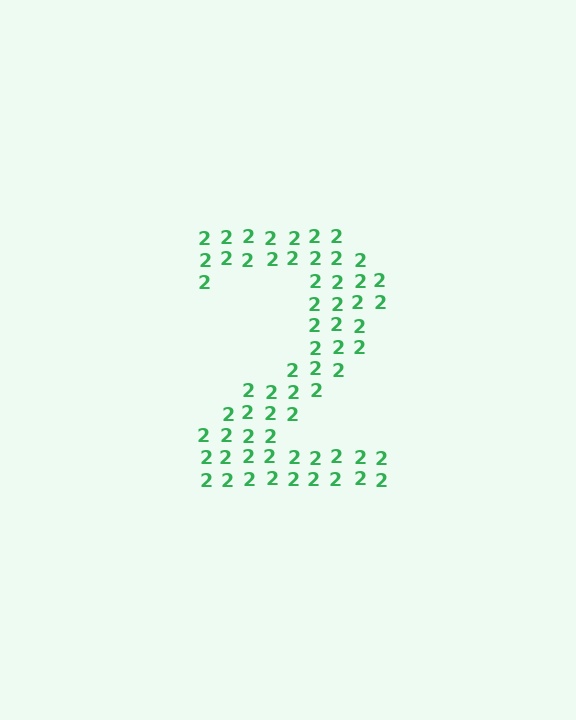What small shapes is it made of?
It is made of small digit 2's.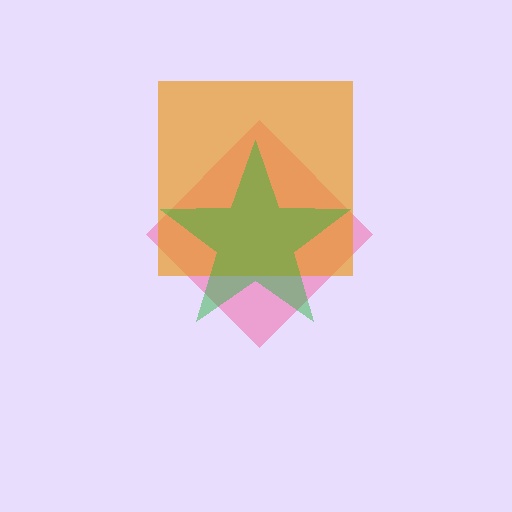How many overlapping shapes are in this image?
There are 3 overlapping shapes in the image.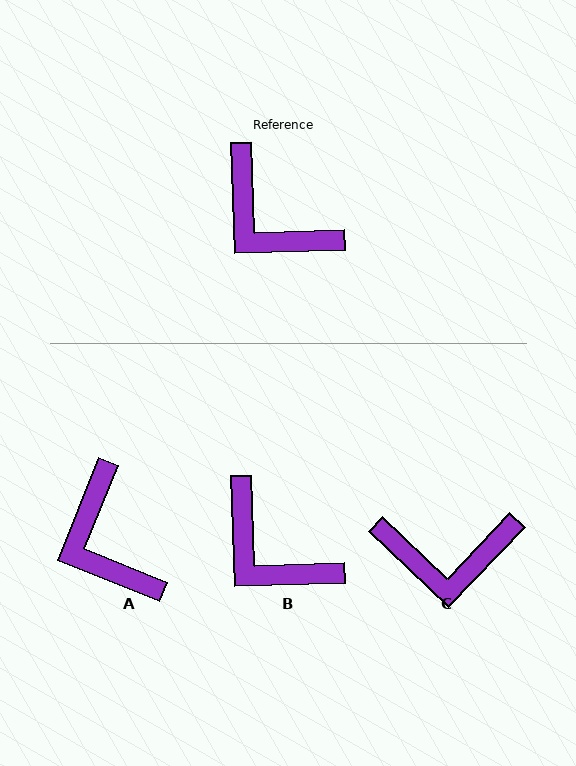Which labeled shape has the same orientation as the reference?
B.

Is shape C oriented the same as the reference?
No, it is off by about 45 degrees.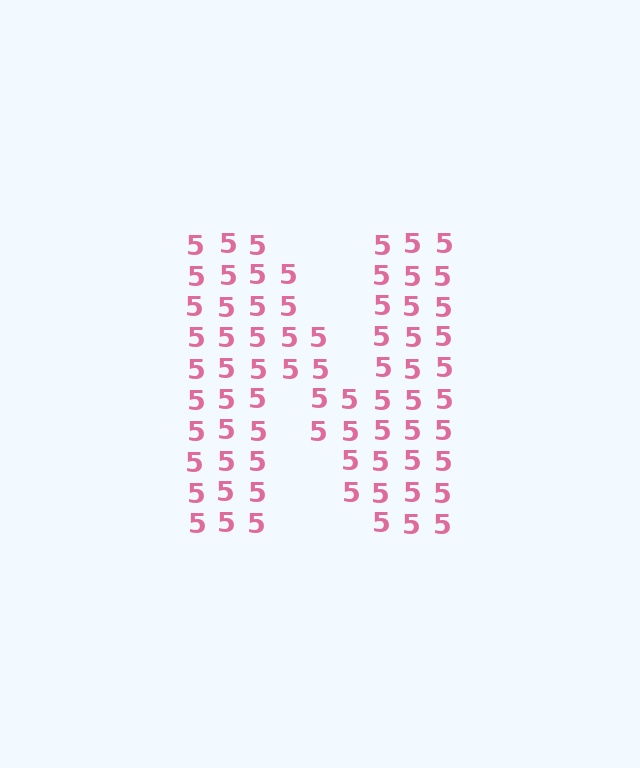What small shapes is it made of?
It is made of small digit 5's.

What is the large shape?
The large shape is the letter N.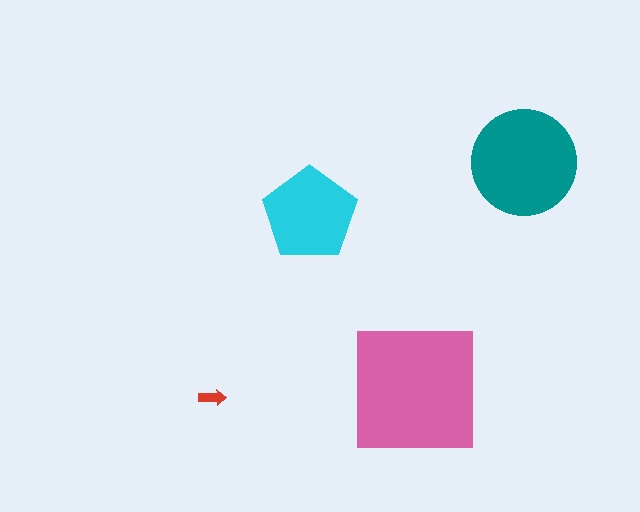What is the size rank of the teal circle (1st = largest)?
2nd.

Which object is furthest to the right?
The teal circle is rightmost.